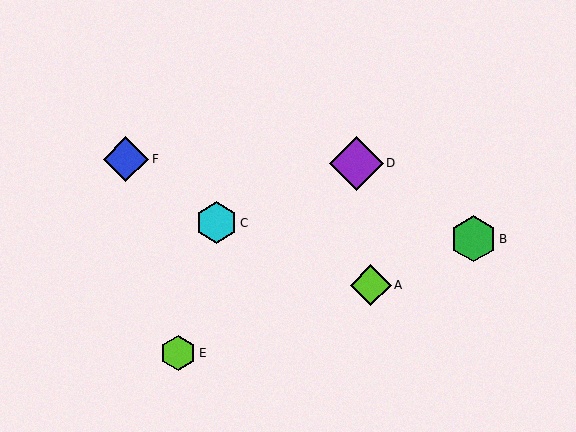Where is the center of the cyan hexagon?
The center of the cyan hexagon is at (216, 223).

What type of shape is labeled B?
Shape B is a green hexagon.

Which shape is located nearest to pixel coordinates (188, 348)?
The lime hexagon (labeled E) at (178, 353) is nearest to that location.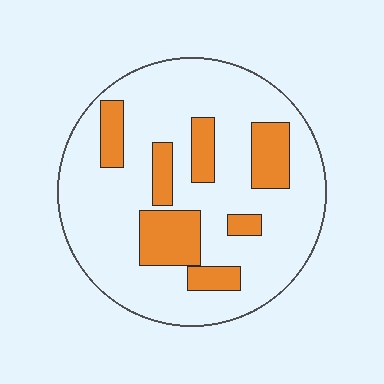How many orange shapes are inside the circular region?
7.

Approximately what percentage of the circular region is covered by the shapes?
Approximately 20%.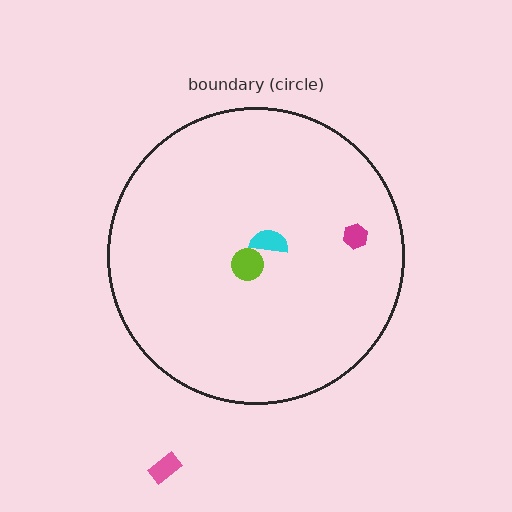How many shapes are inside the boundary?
3 inside, 1 outside.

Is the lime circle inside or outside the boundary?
Inside.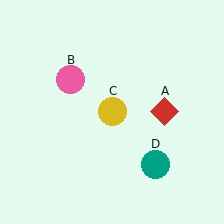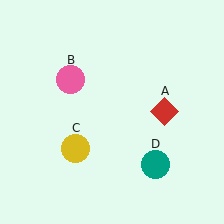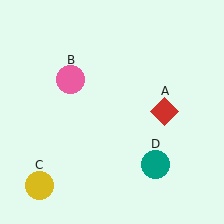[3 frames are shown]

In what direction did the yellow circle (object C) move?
The yellow circle (object C) moved down and to the left.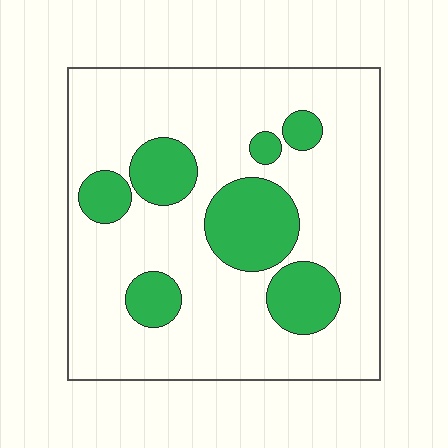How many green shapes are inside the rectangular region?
7.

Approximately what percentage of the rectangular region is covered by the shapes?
Approximately 25%.